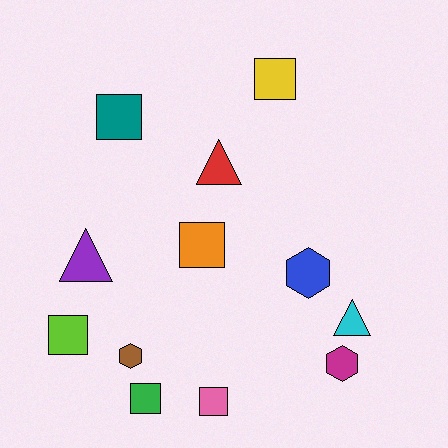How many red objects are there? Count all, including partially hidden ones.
There is 1 red object.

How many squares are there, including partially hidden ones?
There are 6 squares.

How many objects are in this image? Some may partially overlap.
There are 12 objects.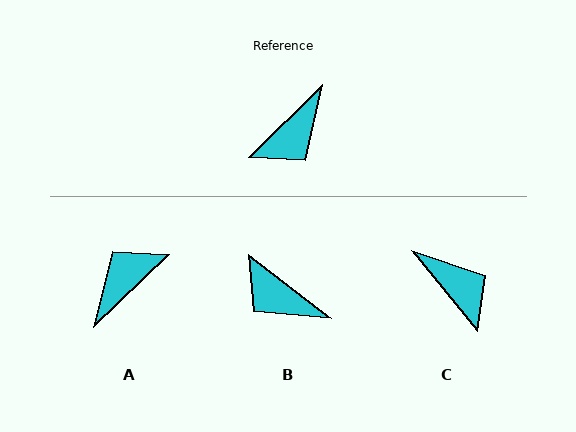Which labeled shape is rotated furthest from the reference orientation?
A, about 179 degrees away.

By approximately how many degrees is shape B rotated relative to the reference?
Approximately 82 degrees clockwise.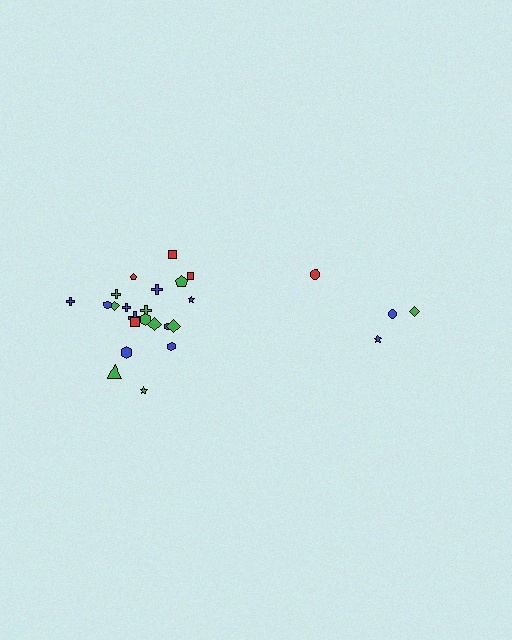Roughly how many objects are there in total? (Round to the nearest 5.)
Roughly 25 objects in total.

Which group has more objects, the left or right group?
The left group.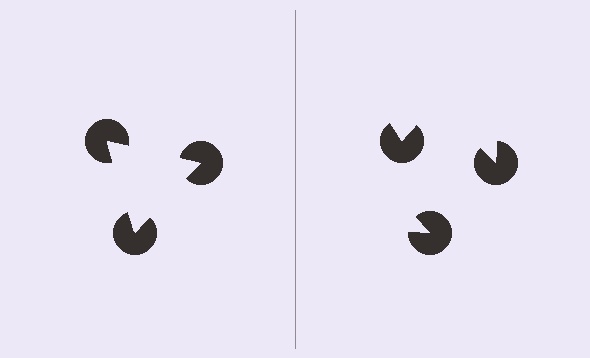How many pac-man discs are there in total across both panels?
6 — 3 on each side.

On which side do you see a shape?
An illusory triangle appears on the left side. On the right side the wedge cuts are rotated, so no coherent shape forms.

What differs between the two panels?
The pac-man discs are positioned identically on both sides; only the wedge orientations differ. On the left they align to a triangle; on the right they are misaligned.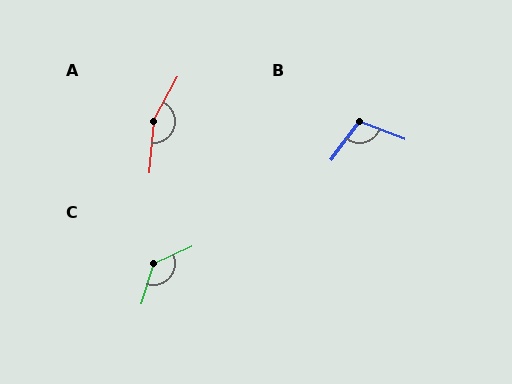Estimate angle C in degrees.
Approximately 132 degrees.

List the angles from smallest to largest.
B (105°), C (132°), A (156°).